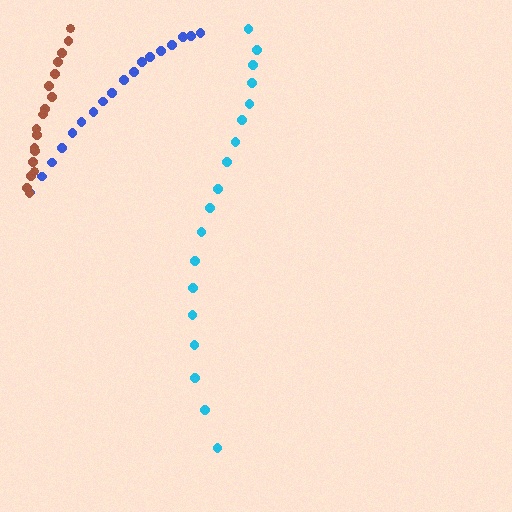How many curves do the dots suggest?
There are 3 distinct paths.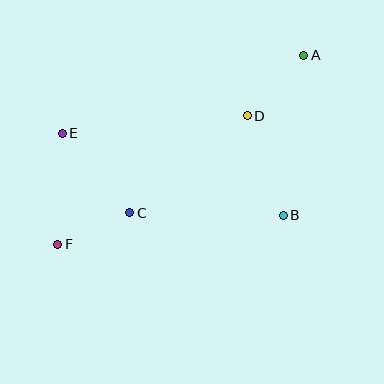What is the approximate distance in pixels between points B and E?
The distance between B and E is approximately 236 pixels.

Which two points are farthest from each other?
Points A and F are farthest from each other.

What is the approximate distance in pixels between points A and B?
The distance between A and B is approximately 161 pixels.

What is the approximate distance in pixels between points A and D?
The distance between A and D is approximately 83 pixels.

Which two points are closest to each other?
Points C and F are closest to each other.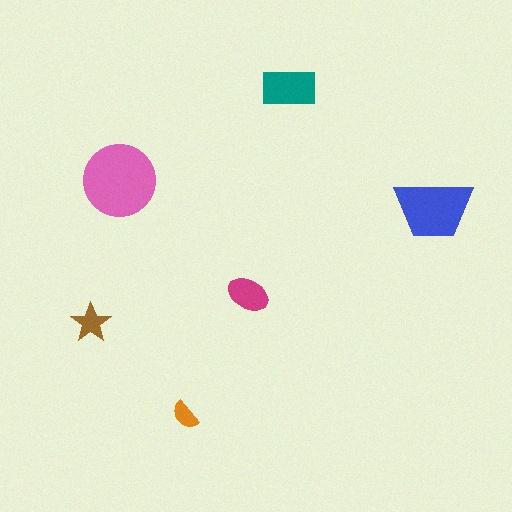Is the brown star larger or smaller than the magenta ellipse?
Smaller.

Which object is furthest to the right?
The blue trapezoid is rightmost.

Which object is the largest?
The pink circle.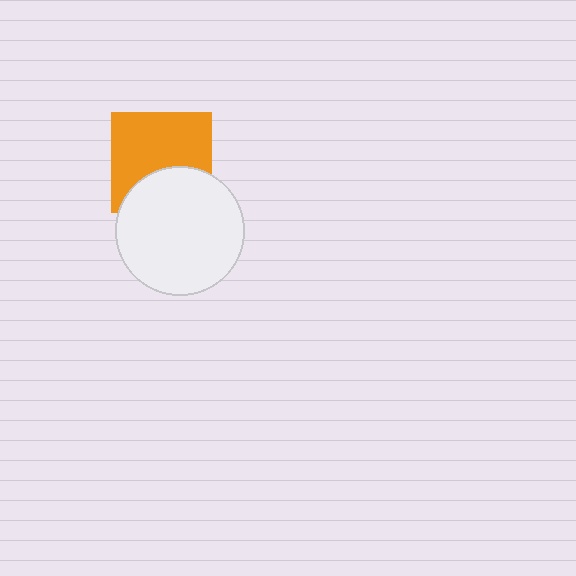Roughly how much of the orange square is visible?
About half of it is visible (roughly 65%).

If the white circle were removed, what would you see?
You would see the complete orange square.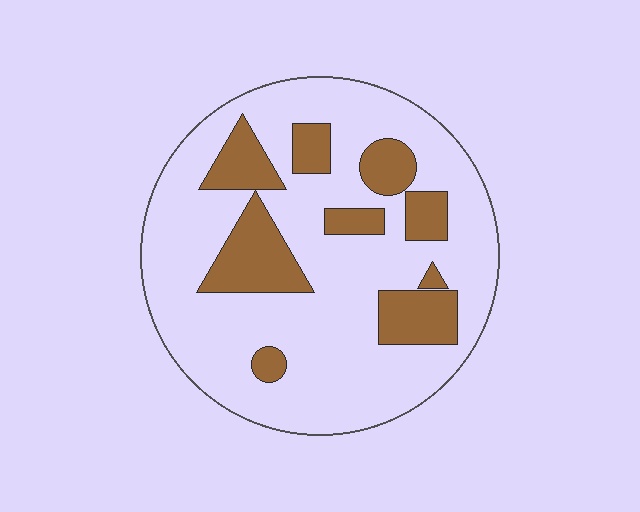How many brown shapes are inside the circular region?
9.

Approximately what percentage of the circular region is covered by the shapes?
Approximately 25%.